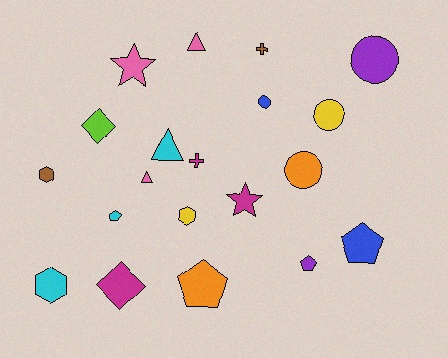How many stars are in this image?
There are 2 stars.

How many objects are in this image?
There are 20 objects.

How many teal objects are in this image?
There are no teal objects.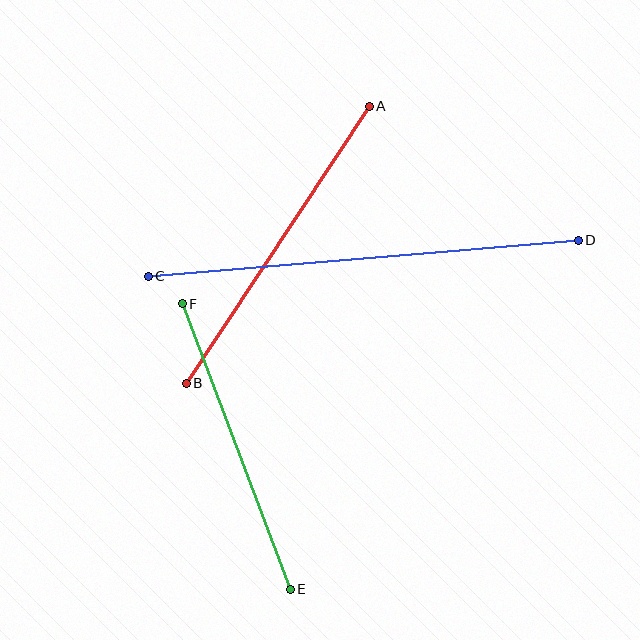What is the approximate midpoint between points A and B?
The midpoint is at approximately (278, 245) pixels.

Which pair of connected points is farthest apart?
Points C and D are farthest apart.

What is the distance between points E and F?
The distance is approximately 305 pixels.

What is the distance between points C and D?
The distance is approximately 431 pixels.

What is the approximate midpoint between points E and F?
The midpoint is at approximately (236, 446) pixels.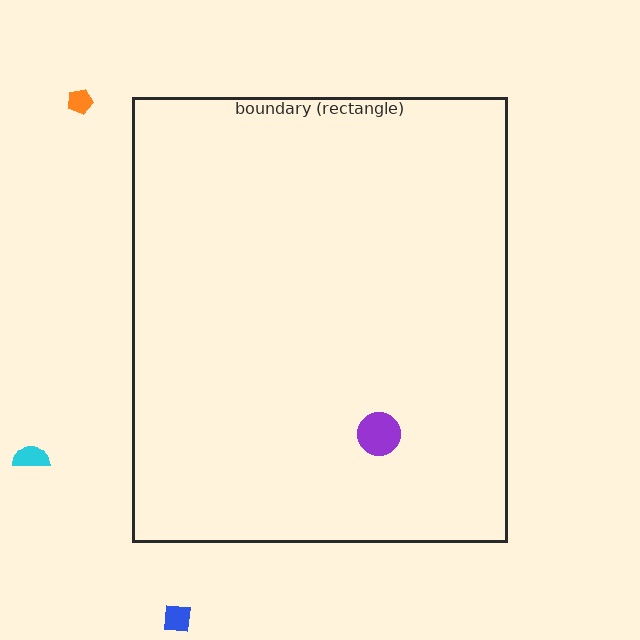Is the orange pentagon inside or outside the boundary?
Outside.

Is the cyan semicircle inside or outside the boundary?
Outside.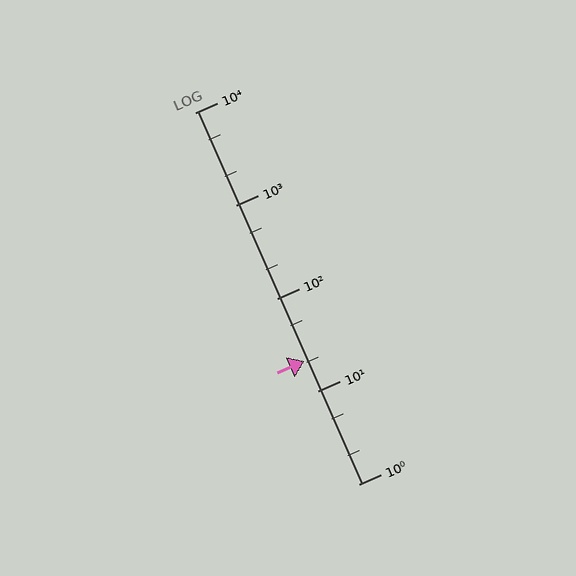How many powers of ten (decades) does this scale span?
The scale spans 4 decades, from 1 to 10000.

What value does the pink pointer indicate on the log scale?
The pointer indicates approximately 21.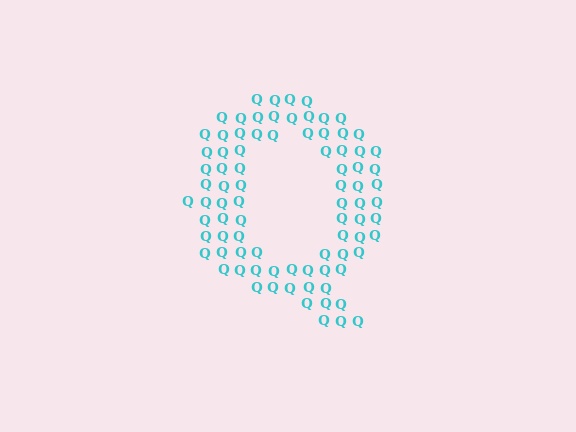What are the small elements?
The small elements are letter Q's.